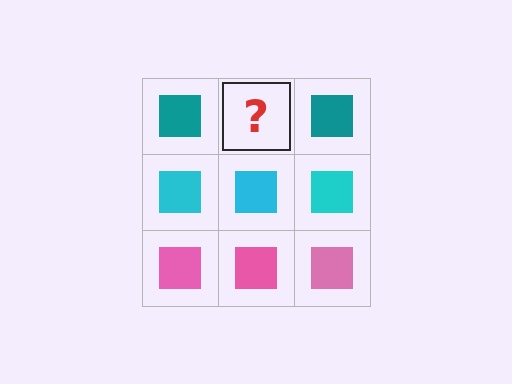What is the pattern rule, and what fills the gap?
The rule is that each row has a consistent color. The gap should be filled with a teal square.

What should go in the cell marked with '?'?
The missing cell should contain a teal square.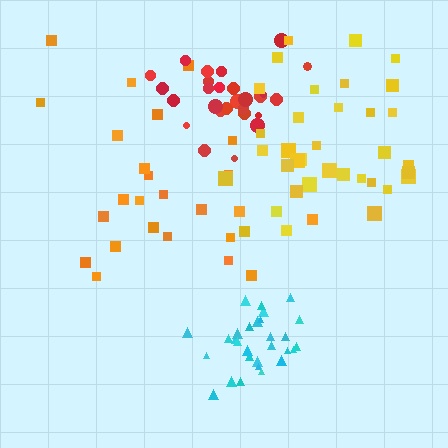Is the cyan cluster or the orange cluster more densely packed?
Cyan.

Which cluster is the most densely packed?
Cyan.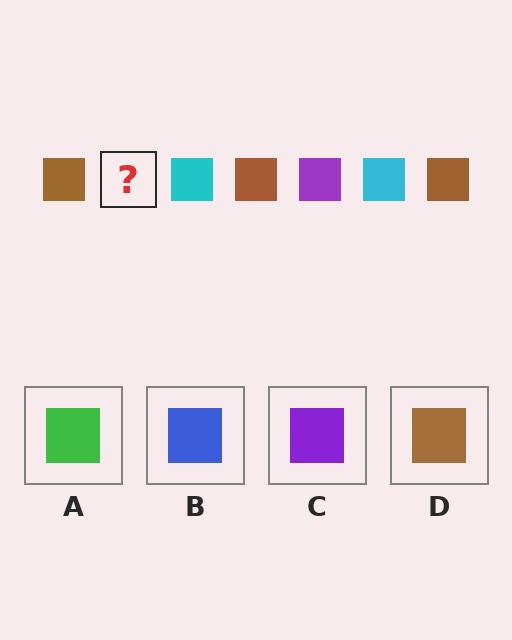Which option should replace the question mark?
Option C.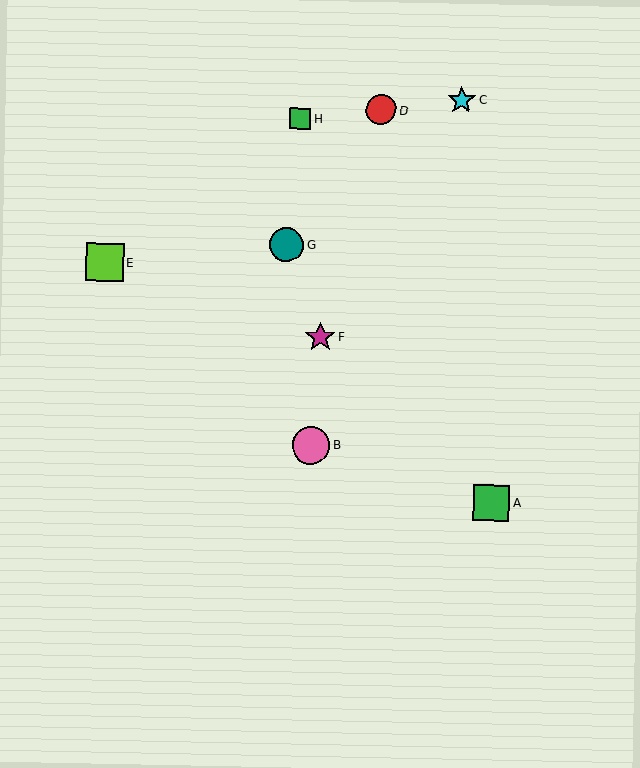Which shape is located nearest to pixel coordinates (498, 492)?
The green square (labeled A) at (491, 503) is nearest to that location.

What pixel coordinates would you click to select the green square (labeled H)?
Click at (300, 118) to select the green square H.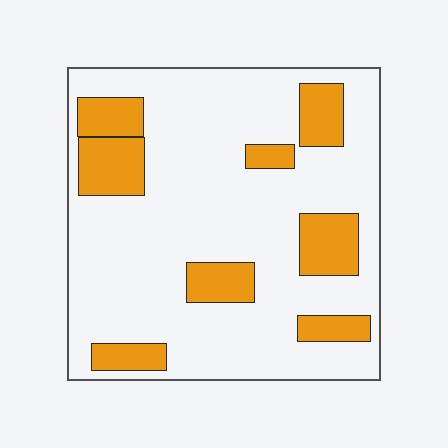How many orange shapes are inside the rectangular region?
8.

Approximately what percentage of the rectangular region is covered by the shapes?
Approximately 20%.